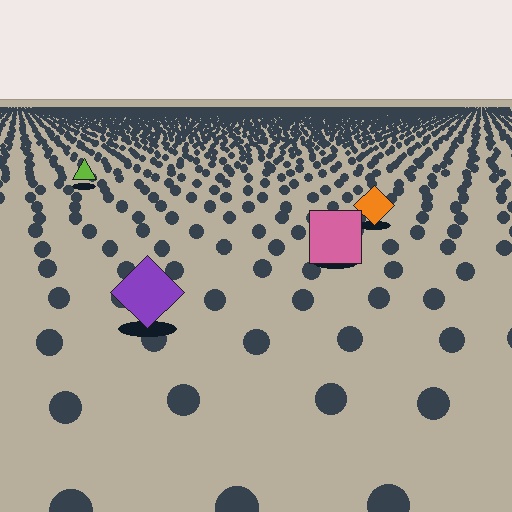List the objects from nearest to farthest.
From nearest to farthest: the purple diamond, the pink square, the orange diamond, the lime triangle.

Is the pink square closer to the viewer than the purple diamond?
No. The purple diamond is closer — you can tell from the texture gradient: the ground texture is coarser near it.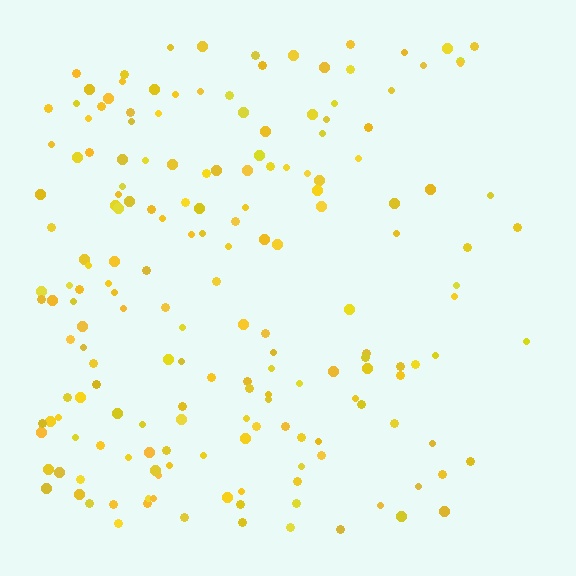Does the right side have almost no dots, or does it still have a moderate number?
Still a moderate number, just noticeably fewer than the left.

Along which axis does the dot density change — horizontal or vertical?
Horizontal.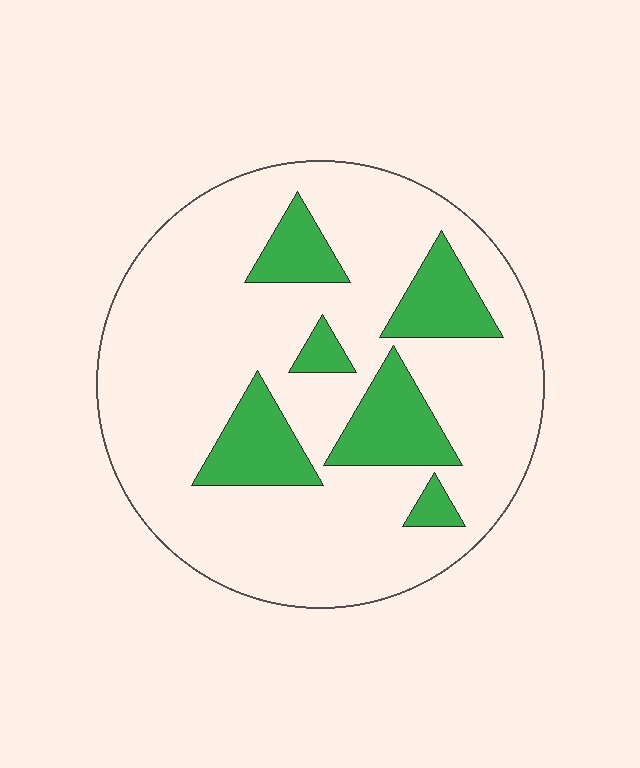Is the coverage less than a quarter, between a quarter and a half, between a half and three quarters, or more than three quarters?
Less than a quarter.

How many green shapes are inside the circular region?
6.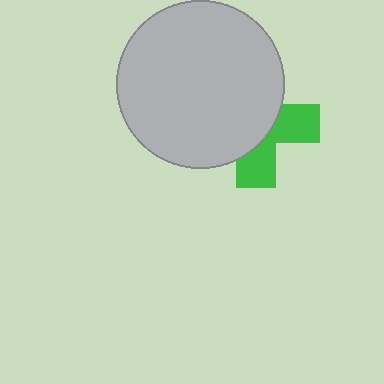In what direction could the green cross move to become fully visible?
The green cross could move right. That would shift it out from behind the light gray circle entirely.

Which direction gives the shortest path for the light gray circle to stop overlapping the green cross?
Moving left gives the shortest separation.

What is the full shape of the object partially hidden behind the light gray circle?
The partially hidden object is a green cross.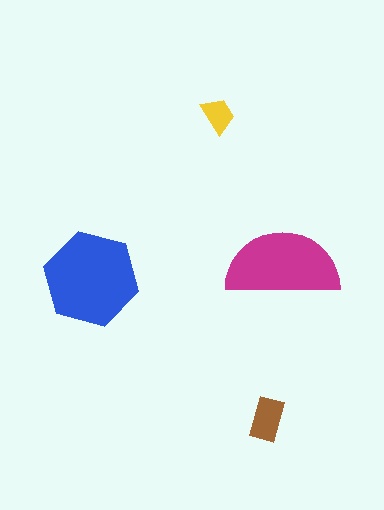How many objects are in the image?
There are 4 objects in the image.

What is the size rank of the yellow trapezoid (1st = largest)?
4th.